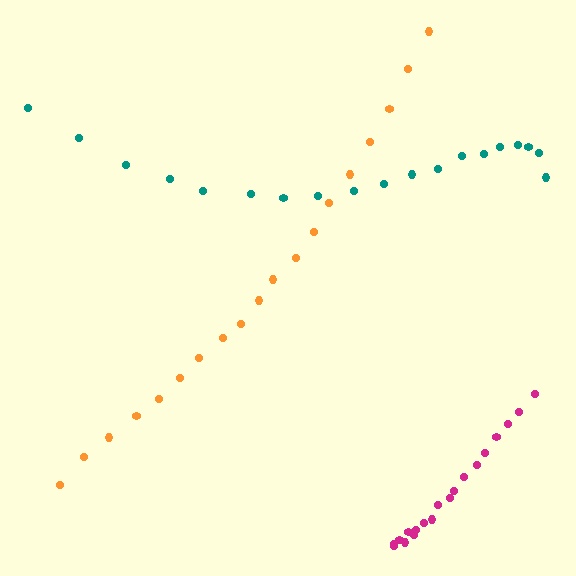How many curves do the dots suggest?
There are 3 distinct paths.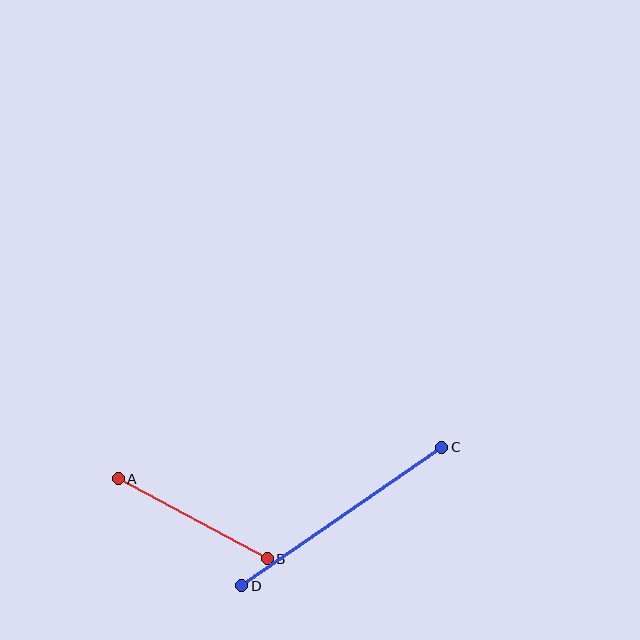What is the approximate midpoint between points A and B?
The midpoint is at approximately (193, 519) pixels.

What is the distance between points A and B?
The distance is approximately 169 pixels.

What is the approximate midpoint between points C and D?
The midpoint is at approximately (342, 517) pixels.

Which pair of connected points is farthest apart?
Points C and D are farthest apart.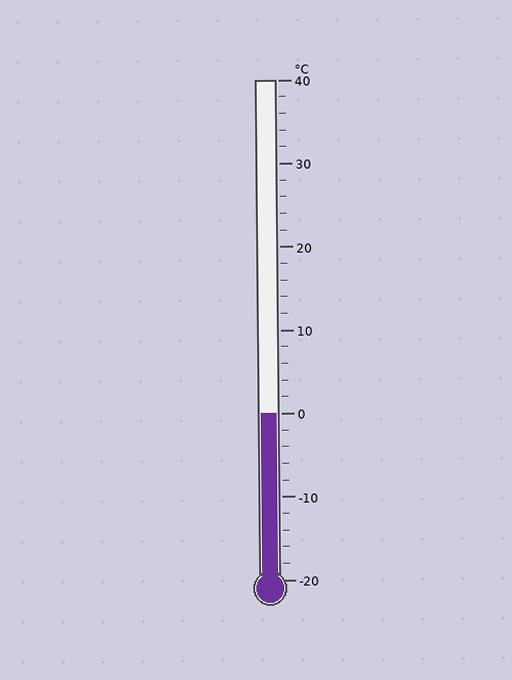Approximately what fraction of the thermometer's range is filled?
The thermometer is filled to approximately 35% of its range.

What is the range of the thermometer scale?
The thermometer scale ranges from -20°C to 40°C.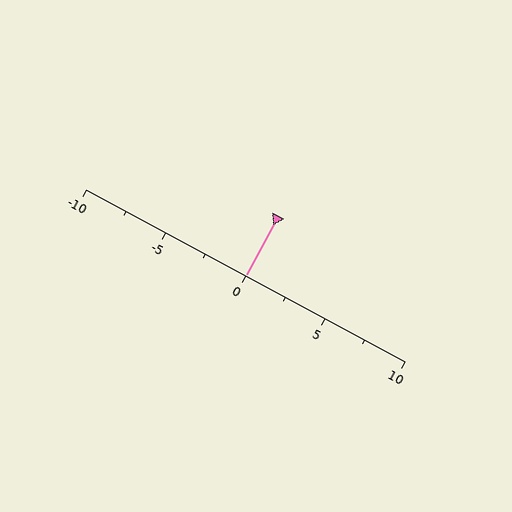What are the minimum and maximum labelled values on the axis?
The axis runs from -10 to 10.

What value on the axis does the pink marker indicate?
The marker indicates approximately 0.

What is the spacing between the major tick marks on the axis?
The major ticks are spaced 5 apart.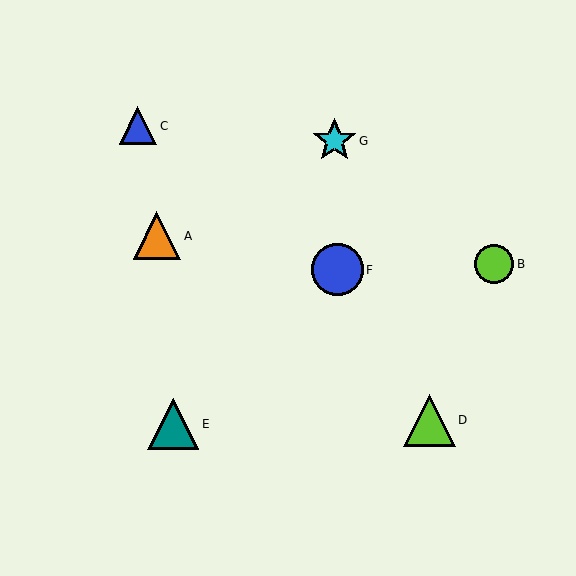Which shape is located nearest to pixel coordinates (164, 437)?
The teal triangle (labeled E) at (173, 424) is nearest to that location.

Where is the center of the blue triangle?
The center of the blue triangle is at (138, 126).